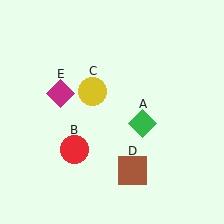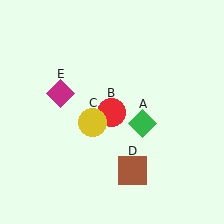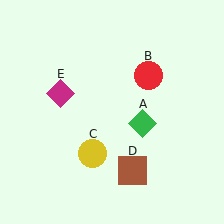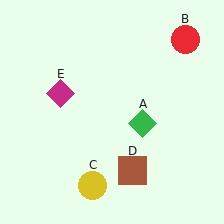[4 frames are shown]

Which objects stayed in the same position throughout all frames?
Green diamond (object A) and brown square (object D) and magenta diamond (object E) remained stationary.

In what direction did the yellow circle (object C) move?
The yellow circle (object C) moved down.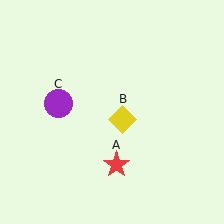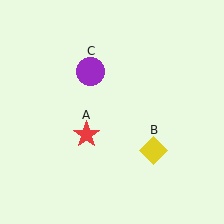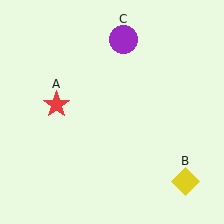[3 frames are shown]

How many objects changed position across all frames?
3 objects changed position: red star (object A), yellow diamond (object B), purple circle (object C).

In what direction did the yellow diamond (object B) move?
The yellow diamond (object B) moved down and to the right.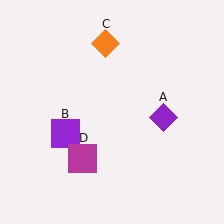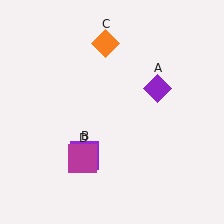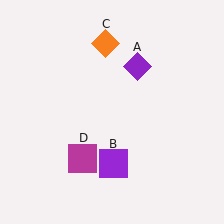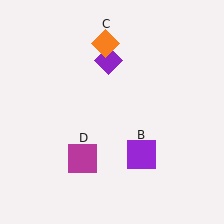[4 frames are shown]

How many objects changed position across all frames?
2 objects changed position: purple diamond (object A), purple square (object B).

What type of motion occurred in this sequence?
The purple diamond (object A), purple square (object B) rotated counterclockwise around the center of the scene.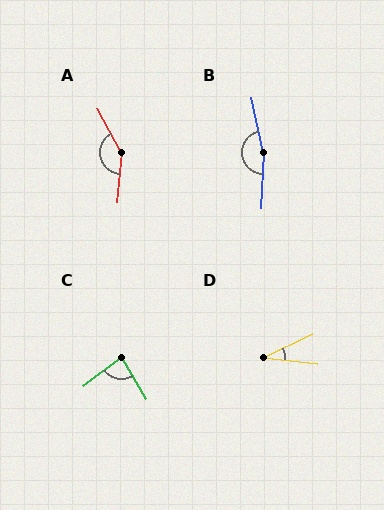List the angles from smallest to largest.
D (32°), C (84°), A (146°), B (166°).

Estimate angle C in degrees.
Approximately 84 degrees.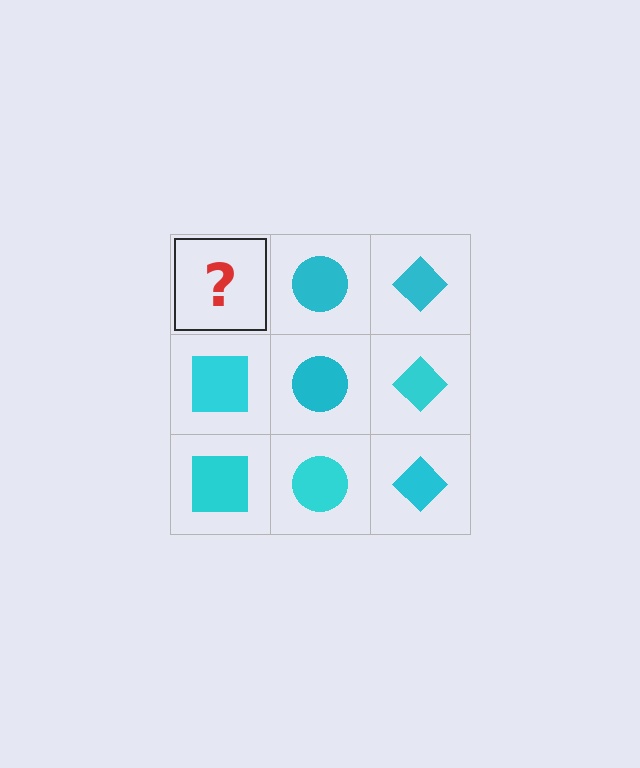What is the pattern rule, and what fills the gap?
The rule is that each column has a consistent shape. The gap should be filled with a cyan square.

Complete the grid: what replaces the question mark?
The question mark should be replaced with a cyan square.